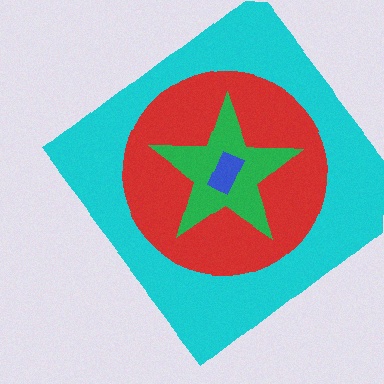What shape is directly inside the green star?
The blue rectangle.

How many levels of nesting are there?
4.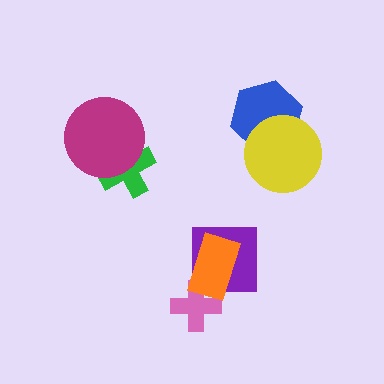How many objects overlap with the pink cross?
1 object overlaps with the pink cross.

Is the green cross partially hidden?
Yes, it is partially covered by another shape.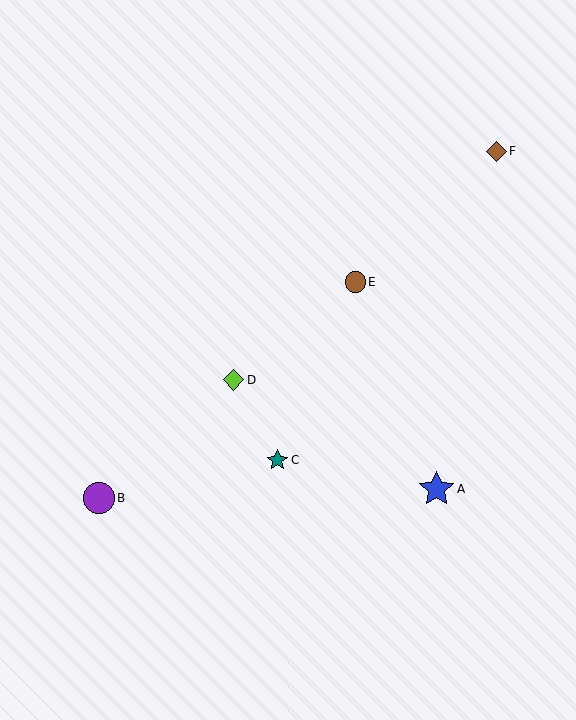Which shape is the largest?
The blue star (labeled A) is the largest.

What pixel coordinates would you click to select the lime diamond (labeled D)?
Click at (233, 380) to select the lime diamond D.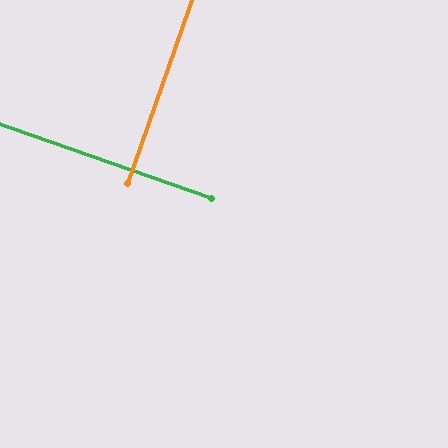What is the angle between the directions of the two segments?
Approximately 90 degrees.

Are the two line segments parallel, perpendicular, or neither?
Perpendicular — they meet at approximately 90°.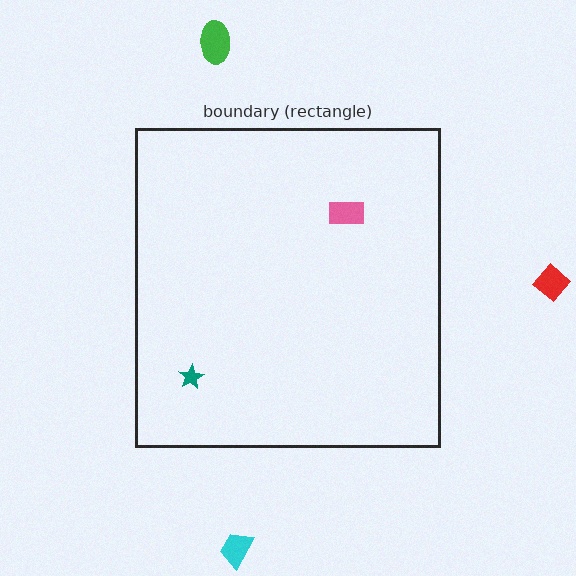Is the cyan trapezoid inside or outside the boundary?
Outside.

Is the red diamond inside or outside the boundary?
Outside.